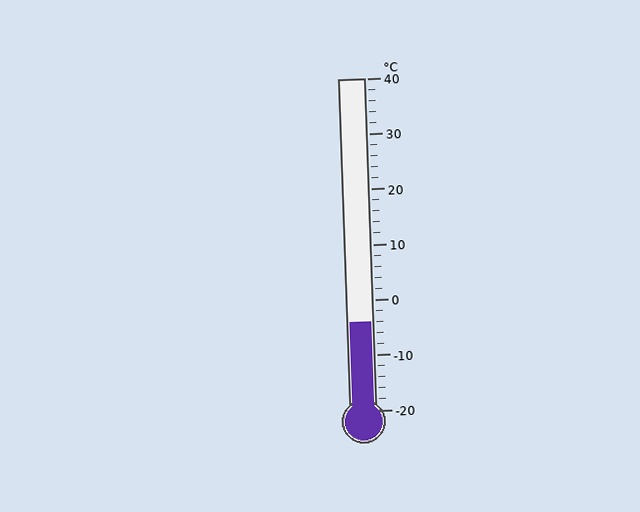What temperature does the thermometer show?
The thermometer shows approximately -4°C.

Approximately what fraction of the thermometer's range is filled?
The thermometer is filled to approximately 25% of its range.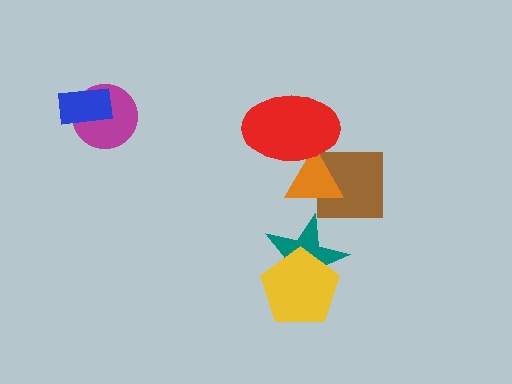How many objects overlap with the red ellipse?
1 object overlaps with the red ellipse.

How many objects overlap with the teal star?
1 object overlaps with the teal star.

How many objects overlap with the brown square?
1 object overlaps with the brown square.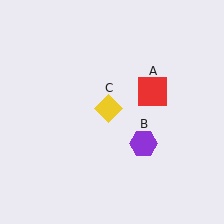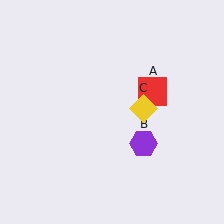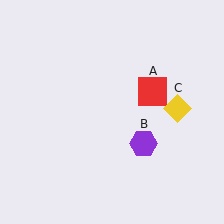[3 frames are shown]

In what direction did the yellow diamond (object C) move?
The yellow diamond (object C) moved right.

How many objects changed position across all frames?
1 object changed position: yellow diamond (object C).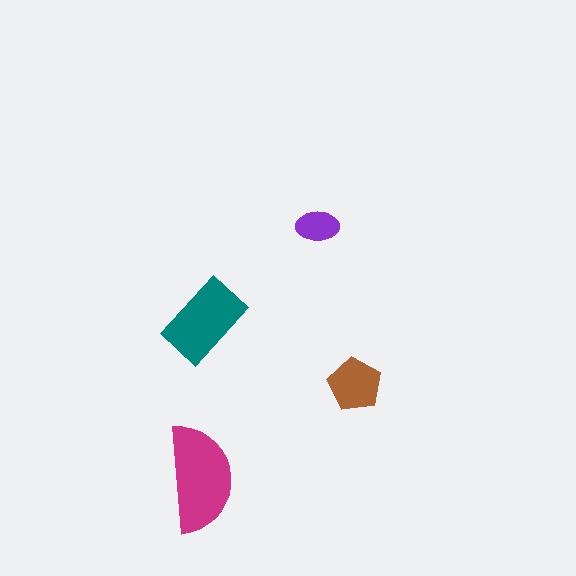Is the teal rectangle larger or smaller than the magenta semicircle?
Smaller.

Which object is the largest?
The magenta semicircle.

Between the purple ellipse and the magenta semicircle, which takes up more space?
The magenta semicircle.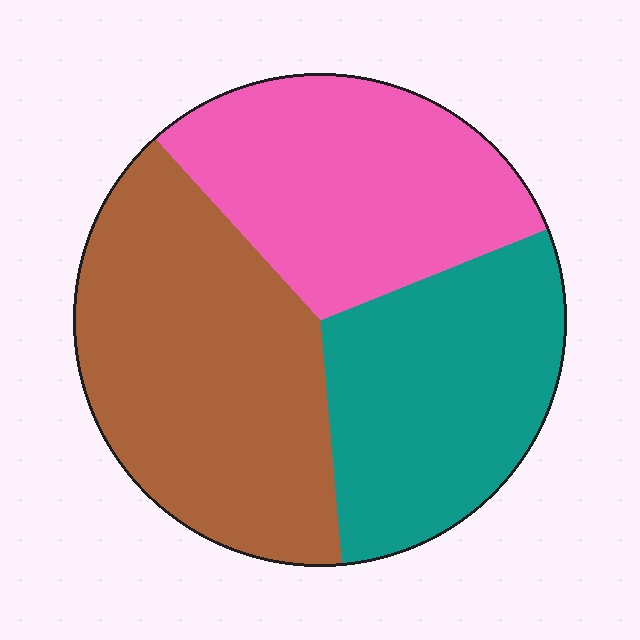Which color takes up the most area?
Brown, at roughly 40%.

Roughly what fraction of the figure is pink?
Pink covers 31% of the figure.